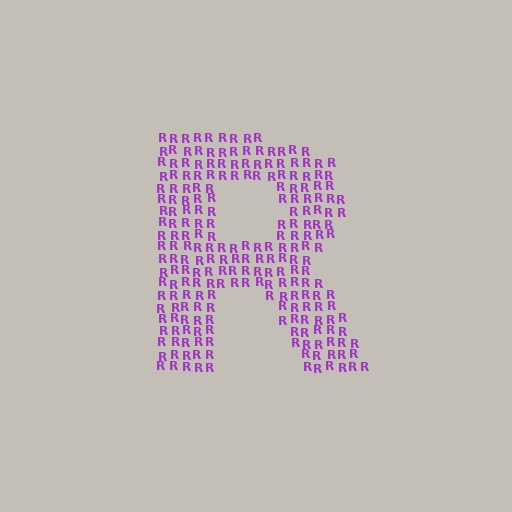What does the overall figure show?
The overall figure shows the letter R.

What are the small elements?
The small elements are letter R's.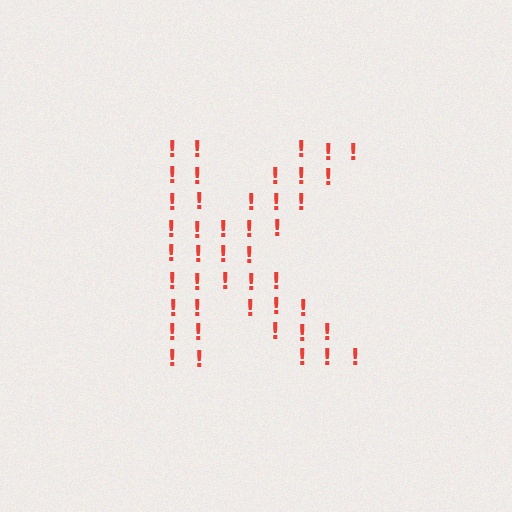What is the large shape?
The large shape is the letter K.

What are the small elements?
The small elements are exclamation marks.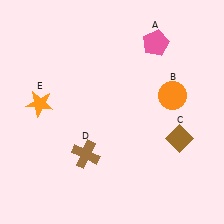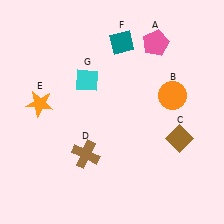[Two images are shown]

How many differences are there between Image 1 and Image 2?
There are 2 differences between the two images.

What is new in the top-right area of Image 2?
A teal diamond (F) was added in the top-right area of Image 2.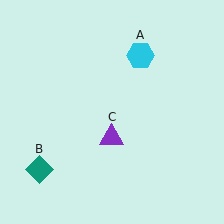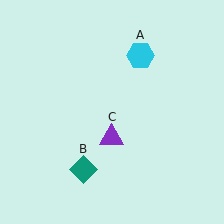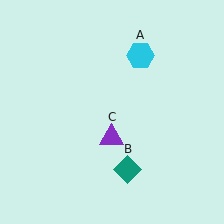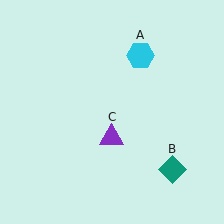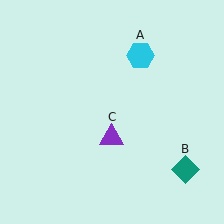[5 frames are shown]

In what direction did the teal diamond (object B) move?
The teal diamond (object B) moved right.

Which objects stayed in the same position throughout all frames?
Cyan hexagon (object A) and purple triangle (object C) remained stationary.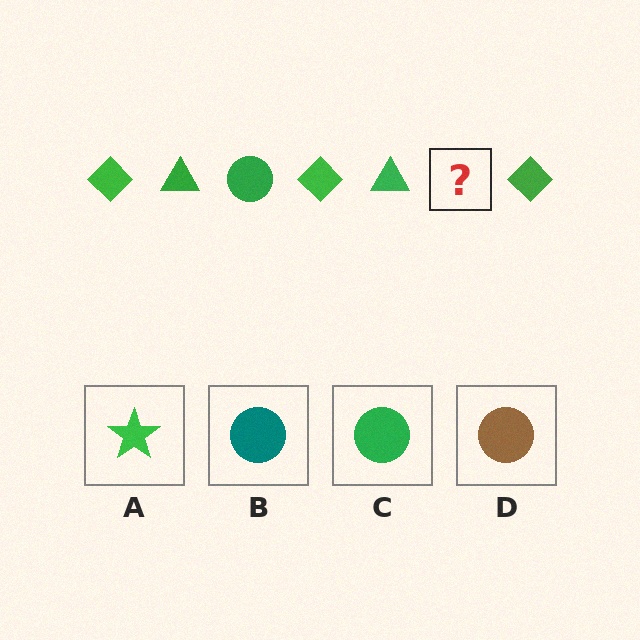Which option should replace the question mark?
Option C.